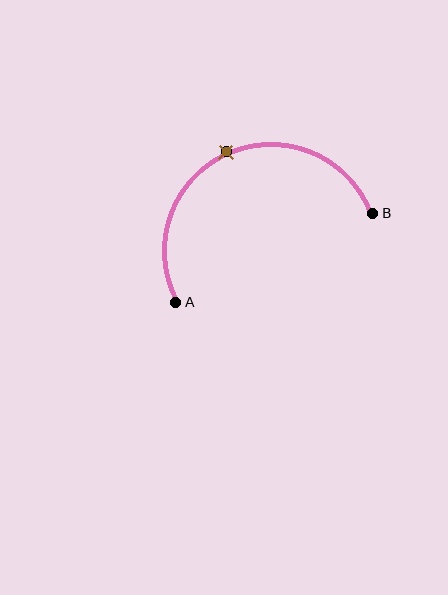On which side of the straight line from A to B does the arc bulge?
The arc bulges above the straight line connecting A and B.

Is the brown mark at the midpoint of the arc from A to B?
Yes. The brown mark lies on the arc at equal arc-length from both A and B — it is the arc midpoint.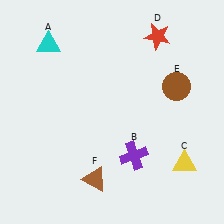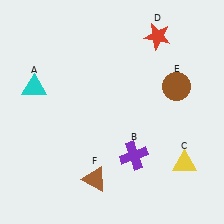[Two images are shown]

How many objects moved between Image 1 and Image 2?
1 object moved between the two images.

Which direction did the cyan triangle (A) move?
The cyan triangle (A) moved down.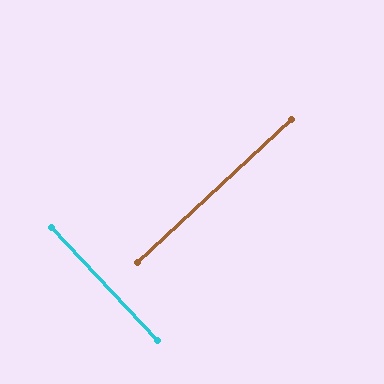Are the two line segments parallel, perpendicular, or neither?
Perpendicular — they meet at approximately 90°.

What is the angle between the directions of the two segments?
Approximately 90 degrees.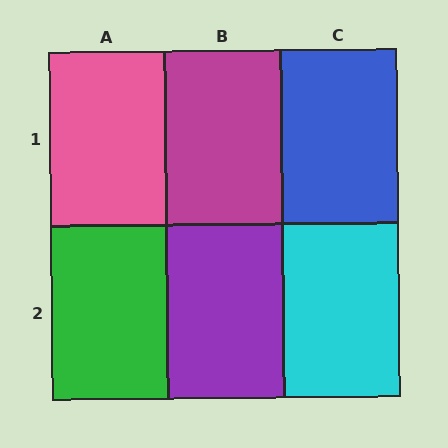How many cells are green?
1 cell is green.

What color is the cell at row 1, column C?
Blue.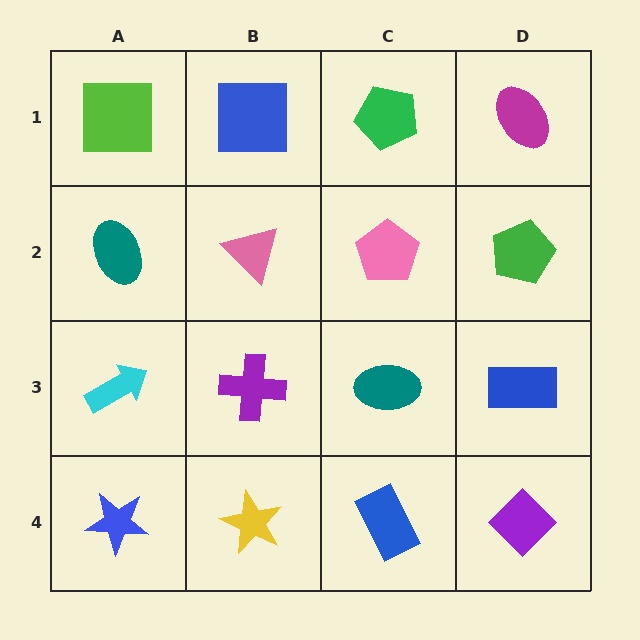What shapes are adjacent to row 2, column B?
A blue square (row 1, column B), a purple cross (row 3, column B), a teal ellipse (row 2, column A), a pink pentagon (row 2, column C).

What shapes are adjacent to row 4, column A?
A cyan arrow (row 3, column A), a yellow star (row 4, column B).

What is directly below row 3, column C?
A blue rectangle.